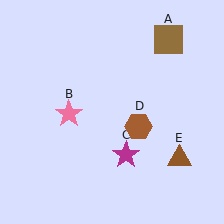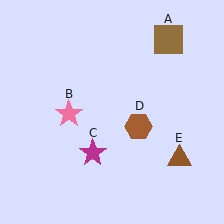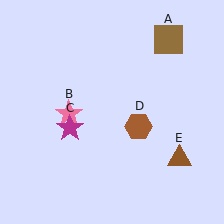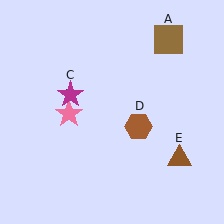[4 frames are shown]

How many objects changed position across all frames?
1 object changed position: magenta star (object C).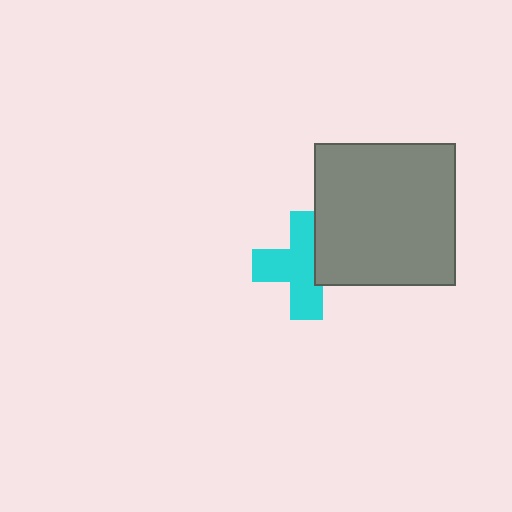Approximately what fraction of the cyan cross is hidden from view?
Roughly 32% of the cyan cross is hidden behind the gray square.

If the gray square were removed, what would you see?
You would see the complete cyan cross.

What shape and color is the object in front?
The object in front is a gray square.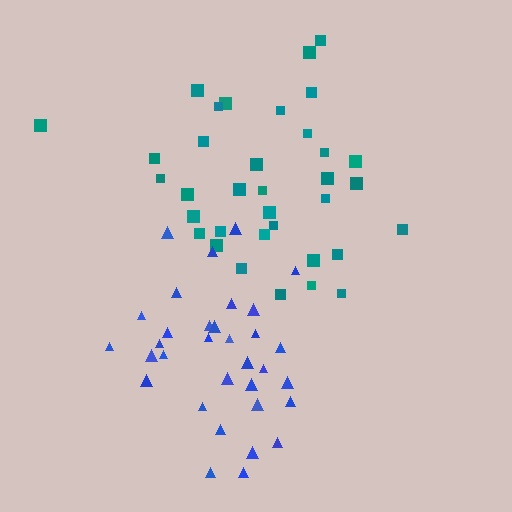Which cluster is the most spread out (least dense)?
Teal.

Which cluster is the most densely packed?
Blue.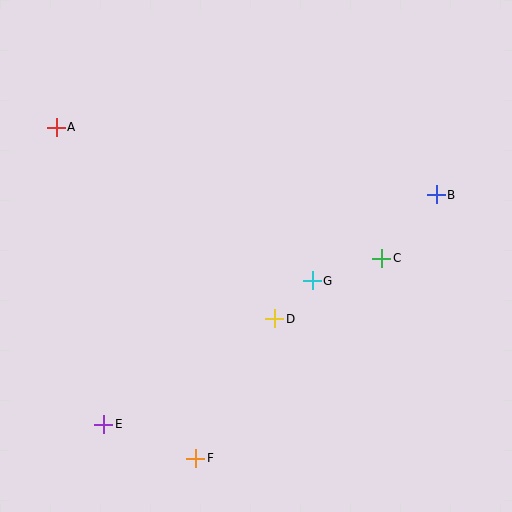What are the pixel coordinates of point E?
Point E is at (104, 424).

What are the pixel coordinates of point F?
Point F is at (196, 458).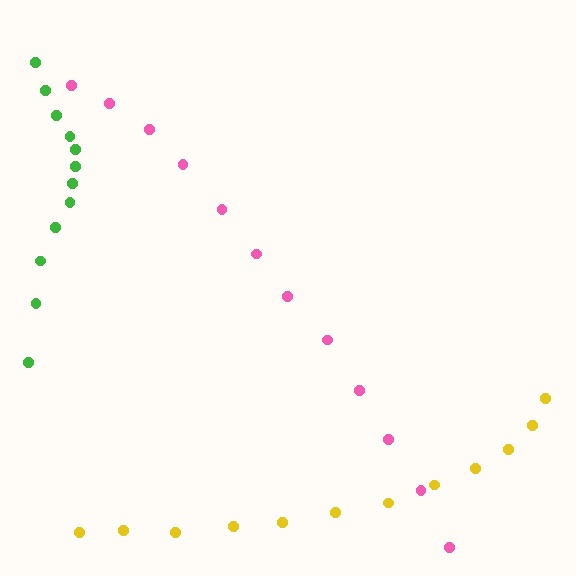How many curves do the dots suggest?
There are 3 distinct paths.